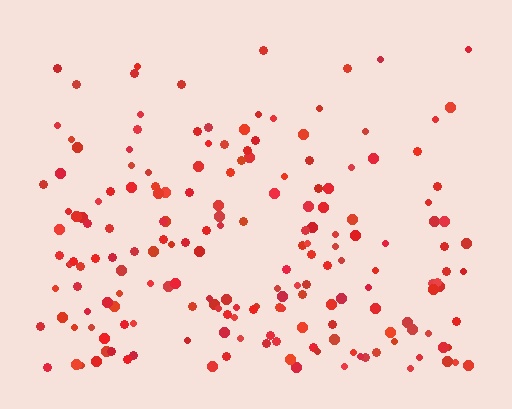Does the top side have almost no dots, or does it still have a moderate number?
Still a moderate number, just noticeably fewer than the bottom.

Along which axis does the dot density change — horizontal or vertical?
Vertical.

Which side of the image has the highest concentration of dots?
The bottom.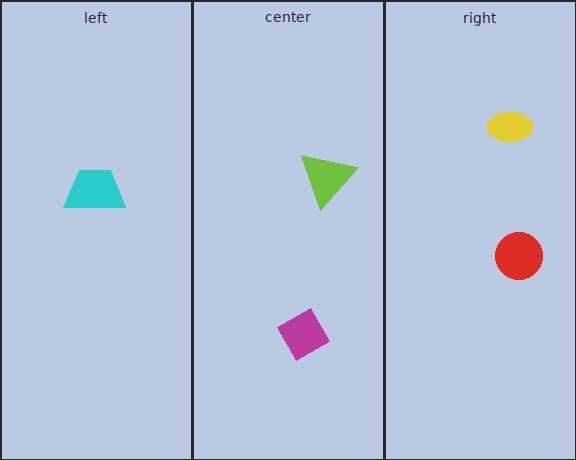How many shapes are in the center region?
2.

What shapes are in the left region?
The cyan trapezoid.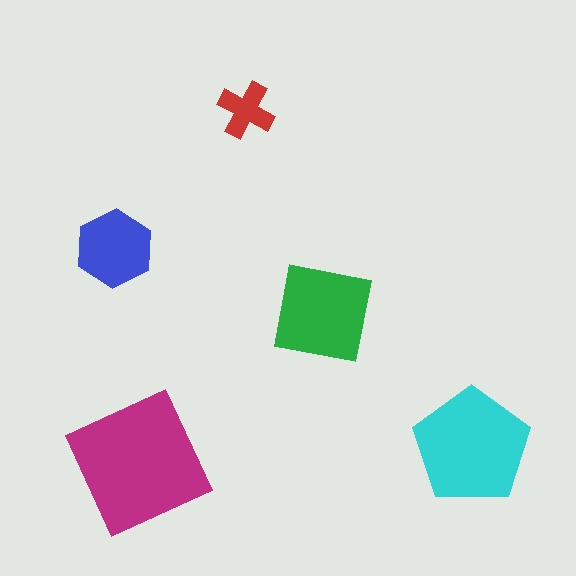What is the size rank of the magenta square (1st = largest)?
1st.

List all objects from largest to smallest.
The magenta square, the cyan pentagon, the green square, the blue hexagon, the red cross.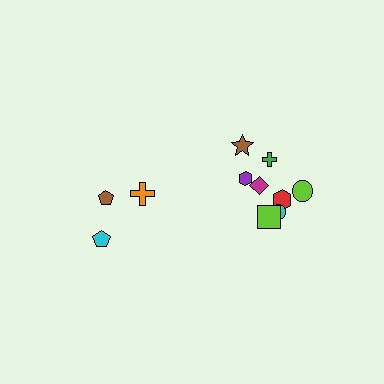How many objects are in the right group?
There are 8 objects.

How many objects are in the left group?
There are 3 objects.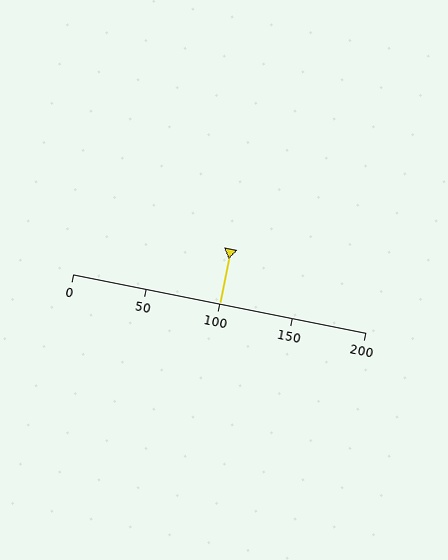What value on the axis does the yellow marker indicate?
The marker indicates approximately 100.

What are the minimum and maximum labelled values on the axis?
The axis runs from 0 to 200.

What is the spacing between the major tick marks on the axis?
The major ticks are spaced 50 apart.